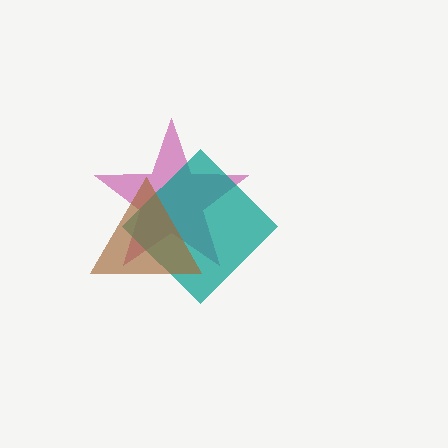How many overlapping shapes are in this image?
There are 3 overlapping shapes in the image.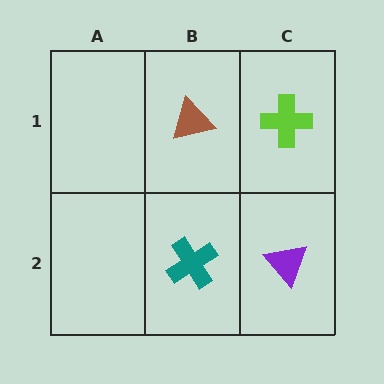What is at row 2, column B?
A teal cross.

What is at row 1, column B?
A brown triangle.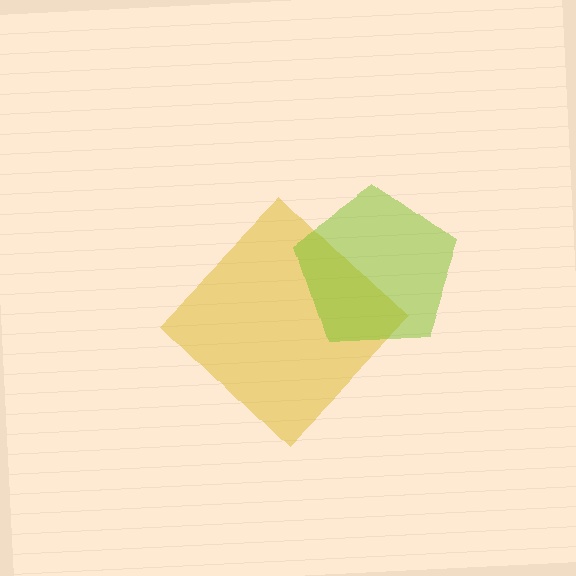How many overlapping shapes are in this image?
There are 2 overlapping shapes in the image.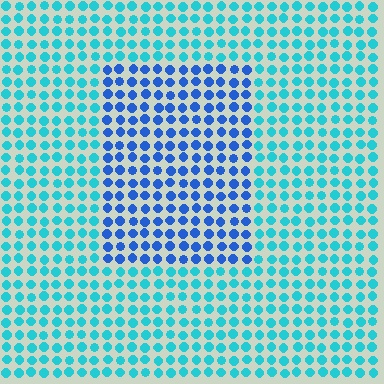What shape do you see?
I see a rectangle.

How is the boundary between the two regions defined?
The boundary is defined purely by a slight shift in hue (about 38 degrees). Spacing, size, and orientation are identical on both sides.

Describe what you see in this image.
The image is filled with small cyan elements in a uniform arrangement. A rectangle-shaped region is visible where the elements are tinted to a slightly different hue, forming a subtle color boundary.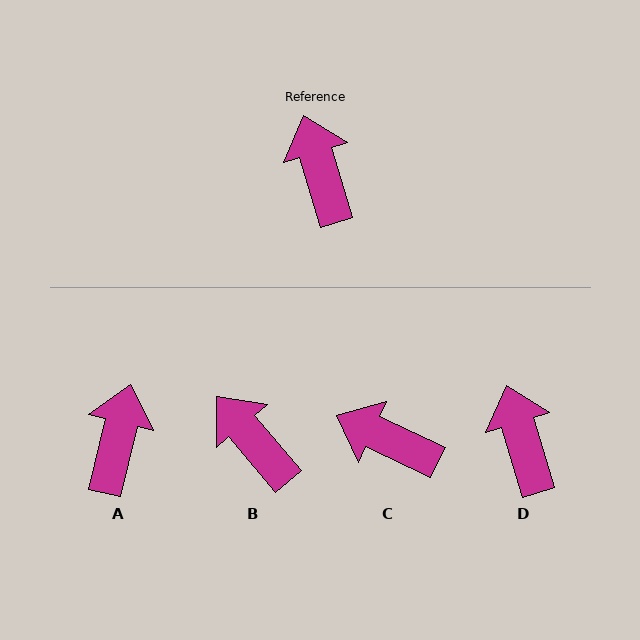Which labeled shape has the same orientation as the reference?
D.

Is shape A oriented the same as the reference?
No, it is off by about 31 degrees.